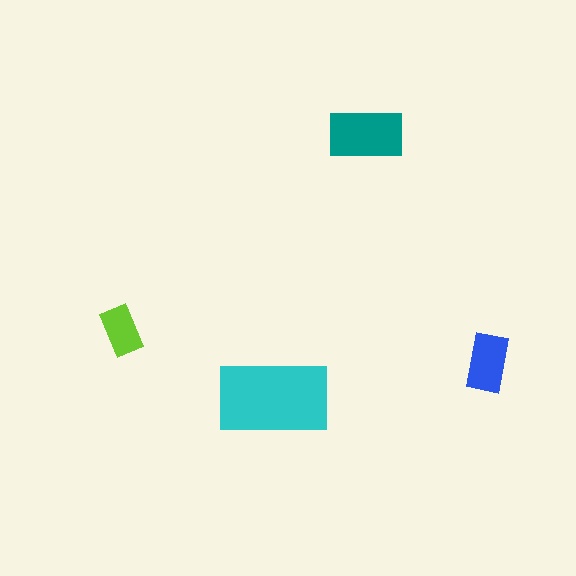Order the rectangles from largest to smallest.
the cyan one, the teal one, the blue one, the lime one.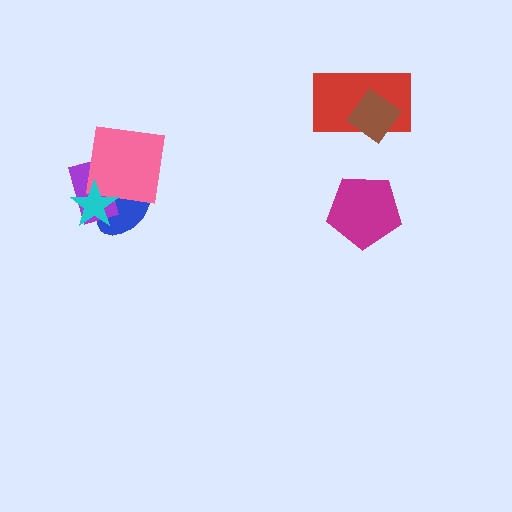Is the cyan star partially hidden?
No, no other shape covers it.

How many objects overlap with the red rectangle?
1 object overlaps with the red rectangle.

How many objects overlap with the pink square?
3 objects overlap with the pink square.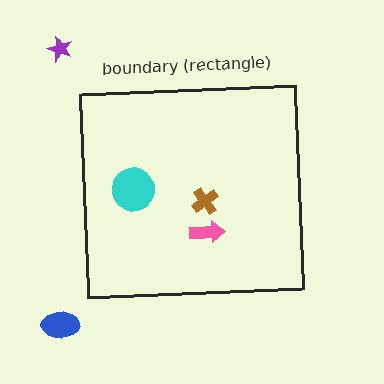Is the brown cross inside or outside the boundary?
Inside.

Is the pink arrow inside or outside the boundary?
Inside.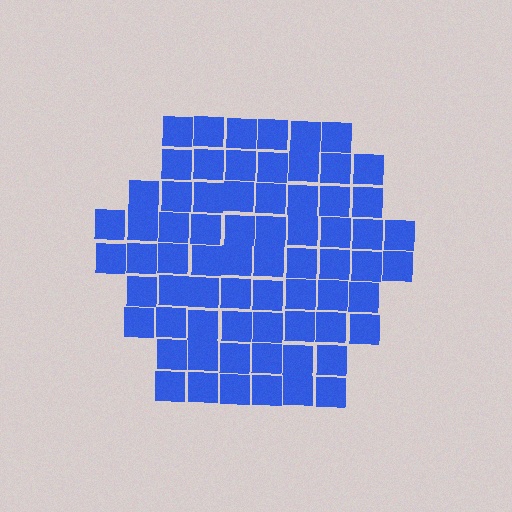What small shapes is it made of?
It is made of small squares.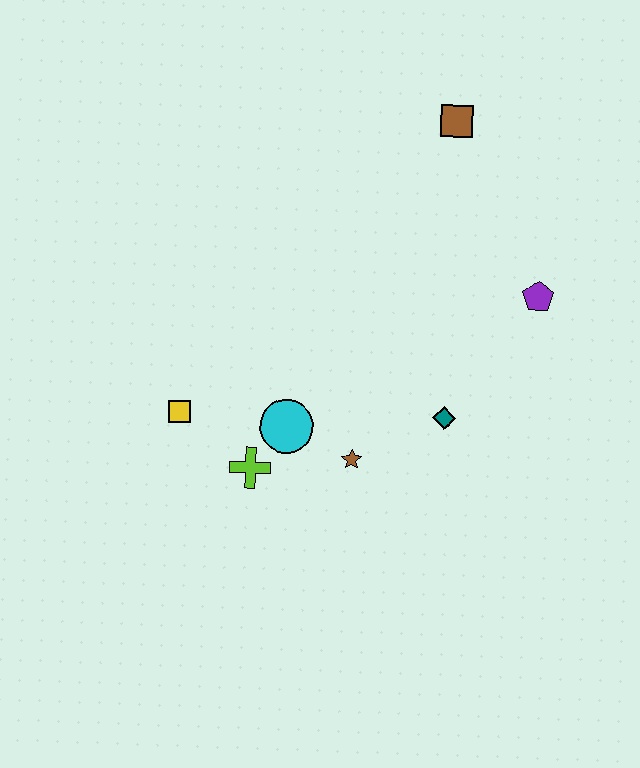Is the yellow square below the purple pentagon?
Yes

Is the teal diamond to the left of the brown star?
No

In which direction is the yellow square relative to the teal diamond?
The yellow square is to the left of the teal diamond.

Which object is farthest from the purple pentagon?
The yellow square is farthest from the purple pentagon.